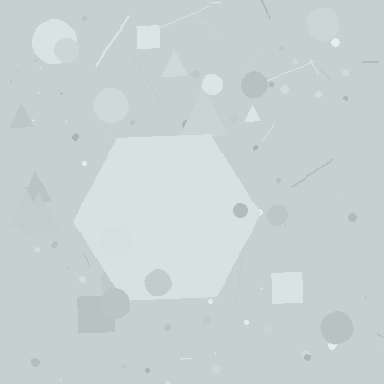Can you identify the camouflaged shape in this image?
The camouflaged shape is a hexagon.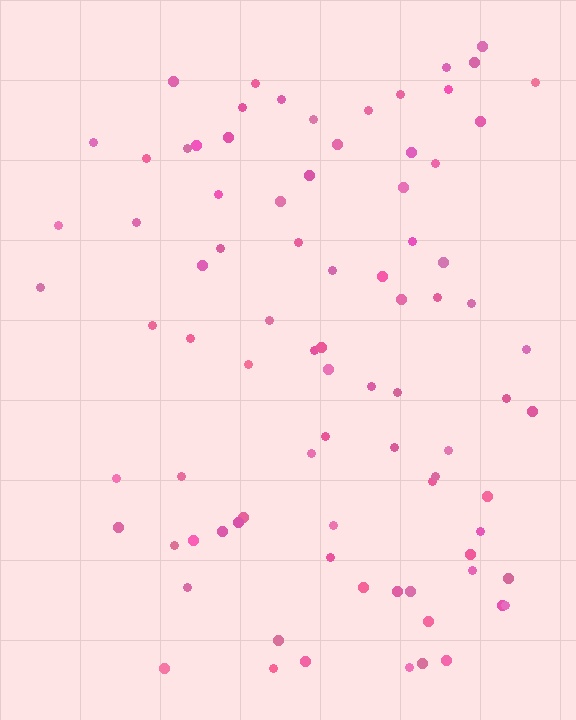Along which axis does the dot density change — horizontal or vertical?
Horizontal.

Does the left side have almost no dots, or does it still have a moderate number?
Still a moderate number, just noticeably fewer than the right.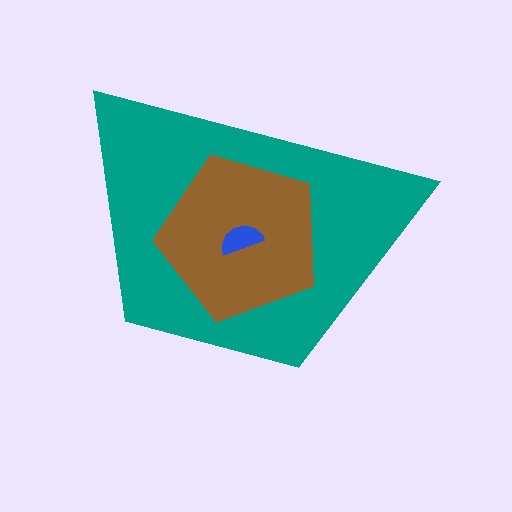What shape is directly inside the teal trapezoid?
The brown pentagon.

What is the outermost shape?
The teal trapezoid.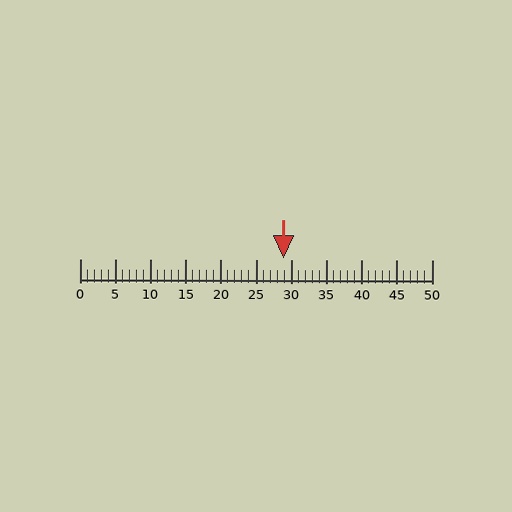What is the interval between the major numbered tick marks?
The major tick marks are spaced 5 units apart.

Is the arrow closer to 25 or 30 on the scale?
The arrow is closer to 30.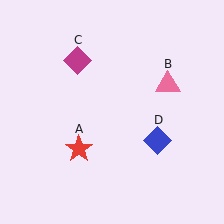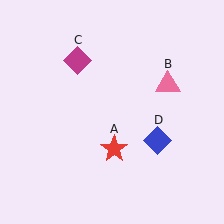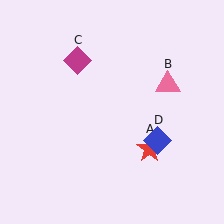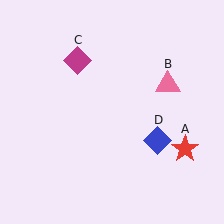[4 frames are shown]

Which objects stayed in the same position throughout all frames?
Pink triangle (object B) and magenta diamond (object C) and blue diamond (object D) remained stationary.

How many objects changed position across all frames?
1 object changed position: red star (object A).